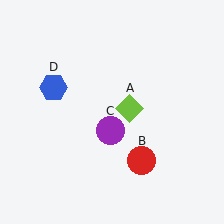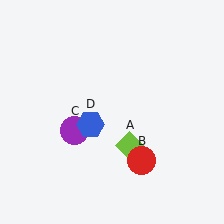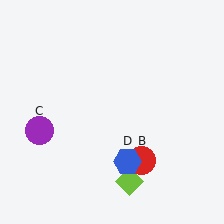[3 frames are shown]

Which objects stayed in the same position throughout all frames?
Red circle (object B) remained stationary.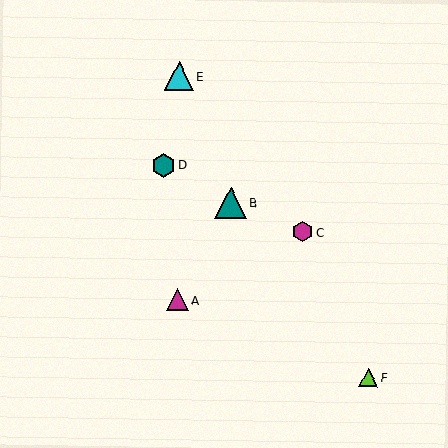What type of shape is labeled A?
Shape A is a magenta triangle.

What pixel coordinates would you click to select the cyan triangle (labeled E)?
Click at (179, 76) to select the cyan triangle E.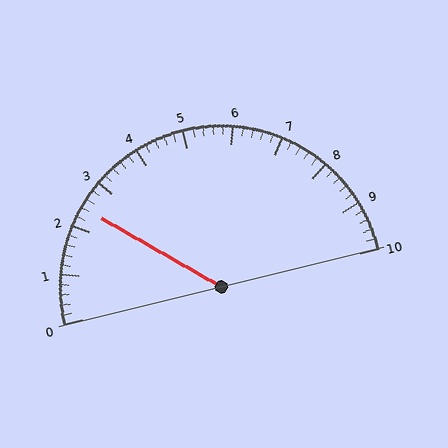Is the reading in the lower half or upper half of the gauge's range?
The reading is in the lower half of the range (0 to 10).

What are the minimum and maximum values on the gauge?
The gauge ranges from 0 to 10.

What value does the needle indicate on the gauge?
The needle indicates approximately 2.4.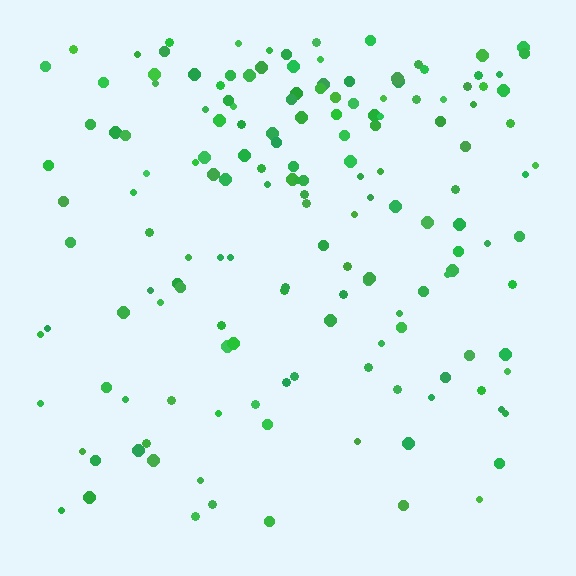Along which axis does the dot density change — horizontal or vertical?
Vertical.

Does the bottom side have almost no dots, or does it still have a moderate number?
Still a moderate number, just noticeably fewer than the top.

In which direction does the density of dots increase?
From bottom to top, with the top side densest.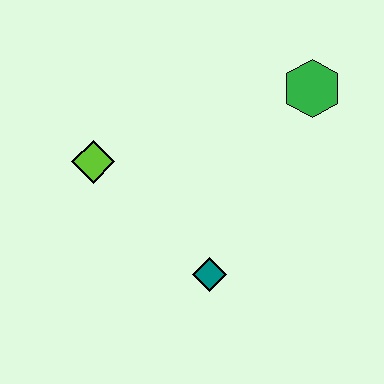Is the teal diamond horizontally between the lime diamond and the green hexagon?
Yes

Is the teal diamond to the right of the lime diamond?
Yes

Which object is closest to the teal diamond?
The lime diamond is closest to the teal diamond.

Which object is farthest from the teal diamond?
The green hexagon is farthest from the teal diamond.